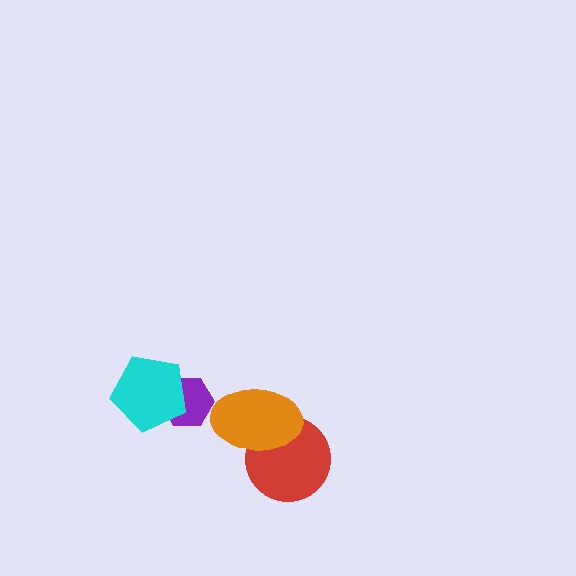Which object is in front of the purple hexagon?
The cyan pentagon is in front of the purple hexagon.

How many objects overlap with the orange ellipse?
1 object overlaps with the orange ellipse.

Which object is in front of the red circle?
The orange ellipse is in front of the red circle.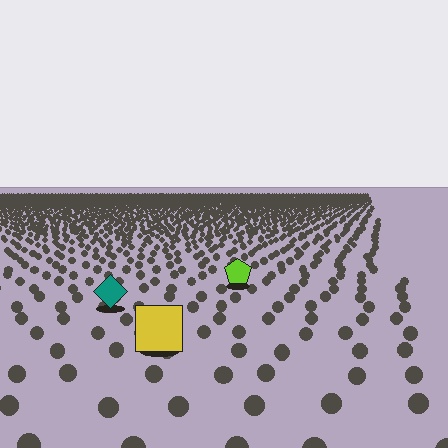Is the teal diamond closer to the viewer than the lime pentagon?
Yes. The teal diamond is closer — you can tell from the texture gradient: the ground texture is coarser near it.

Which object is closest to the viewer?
The yellow square is closest. The texture marks near it are larger and more spread out.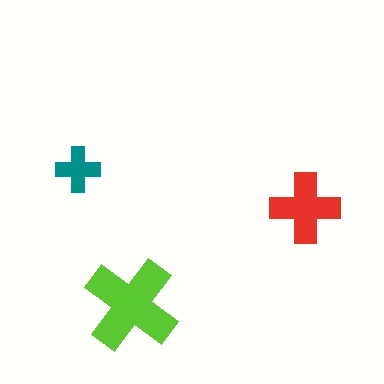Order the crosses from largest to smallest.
the lime one, the red one, the teal one.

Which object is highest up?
The teal cross is topmost.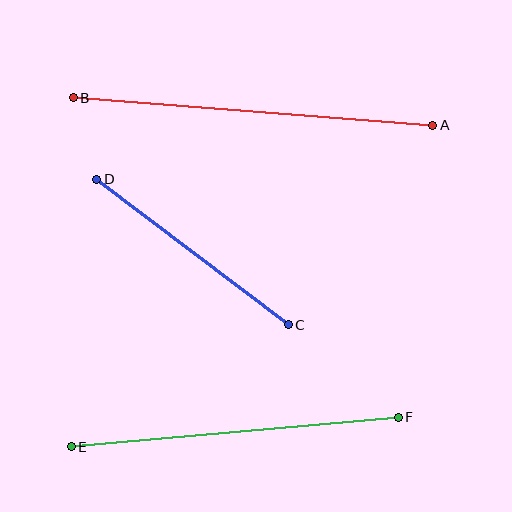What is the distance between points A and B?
The distance is approximately 361 pixels.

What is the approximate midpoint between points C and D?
The midpoint is at approximately (192, 252) pixels.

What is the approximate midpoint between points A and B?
The midpoint is at approximately (253, 112) pixels.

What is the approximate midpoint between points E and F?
The midpoint is at approximately (235, 432) pixels.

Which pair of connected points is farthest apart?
Points A and B are farthest apart.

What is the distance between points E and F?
The distance is approximately 328 pixels.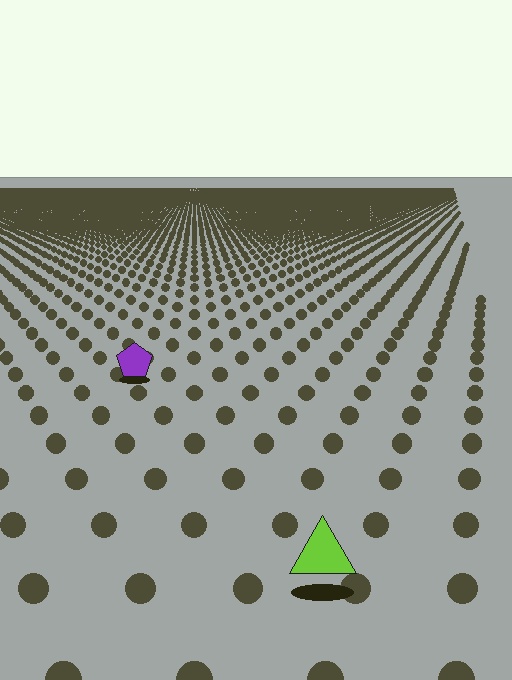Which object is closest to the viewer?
The lime triangle is closest. The texture marks near it are larger and more spread out.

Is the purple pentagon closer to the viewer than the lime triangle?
No. The lime triangle is closer — you can tell from the texture gradient: the ground texture is coarser near it.